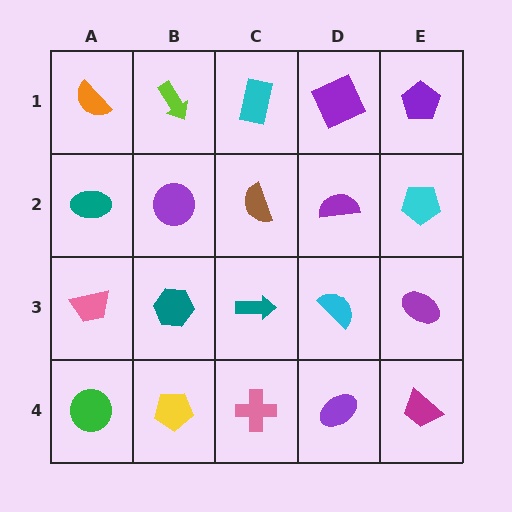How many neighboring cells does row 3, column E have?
3.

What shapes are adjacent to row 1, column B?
A purple circle (row 2, column B), an orange semicircle (row 1, column A), a cyan rectangle (row 1, column C).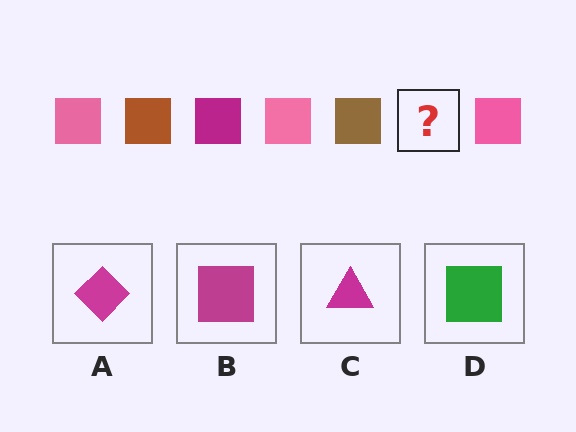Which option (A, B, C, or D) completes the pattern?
B.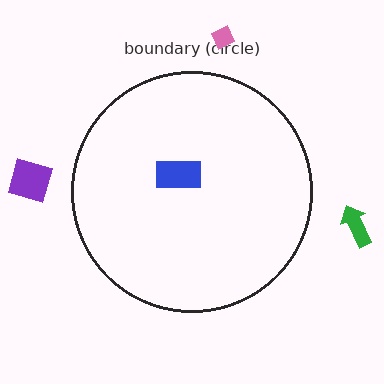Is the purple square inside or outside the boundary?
Outside.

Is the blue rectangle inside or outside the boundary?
Inside.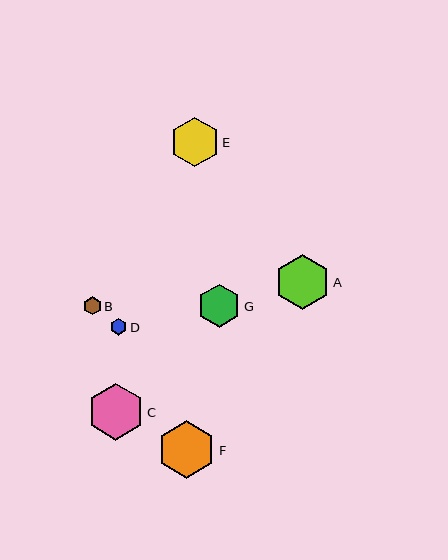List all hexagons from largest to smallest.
From largest to smallest: F, C, A, E, G, B, D.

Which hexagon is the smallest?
Hexagon D is the smallest with a size of approximately 17 pixels.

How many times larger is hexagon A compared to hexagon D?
Hexagon A is approximately 3.3 times the size of hexagon D.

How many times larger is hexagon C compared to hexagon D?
Hexagon C is approximately 3.4 times the size of hexagon D.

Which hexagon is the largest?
Hexagon F is the largest with a size of approximately 58 pixels.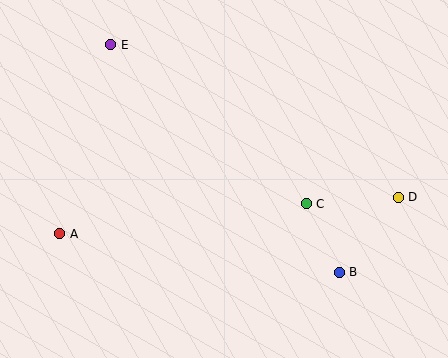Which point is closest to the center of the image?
Point C at (306, 204) is closest to the center.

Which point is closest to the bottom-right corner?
Point B is closest to the bottom-right corner.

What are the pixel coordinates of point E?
Point E is at (110, 45).